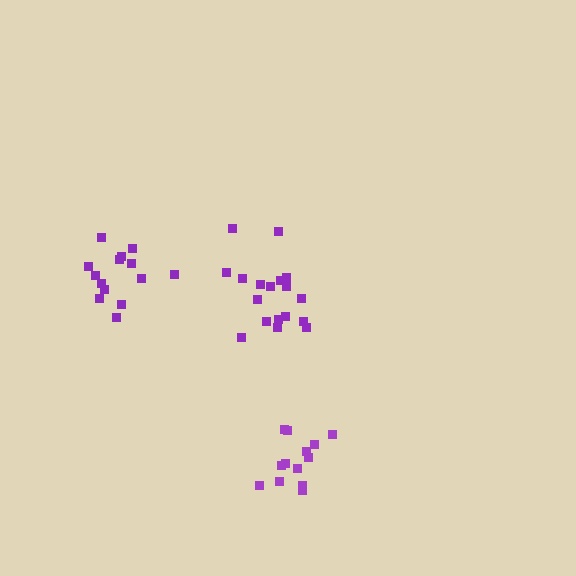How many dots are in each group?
Group 1: 18 dots, Group 2: 13 dots, Group 3: 14 dots (45 total).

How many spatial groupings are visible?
There are 3 spatial groupings.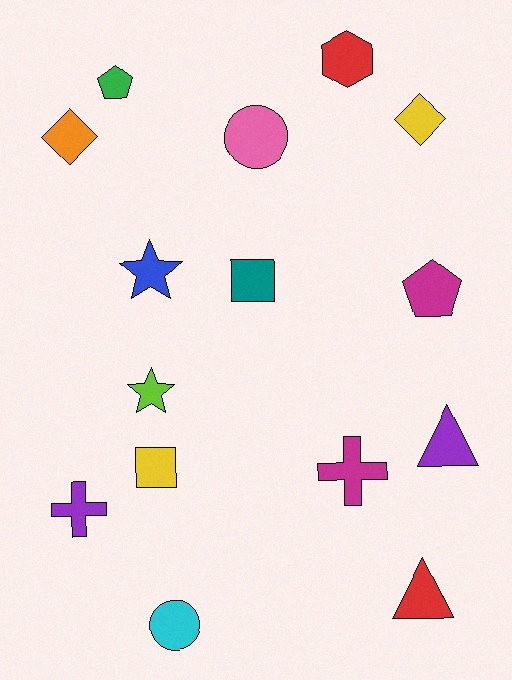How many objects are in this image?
There are 15 objects.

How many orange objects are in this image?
There is 1 orange object.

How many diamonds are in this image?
There are 2 diamonds.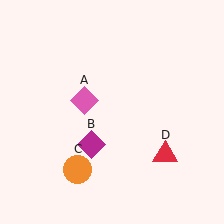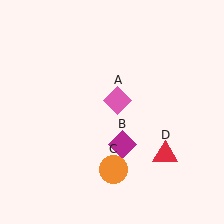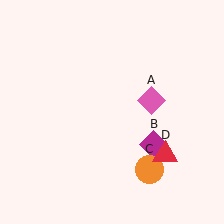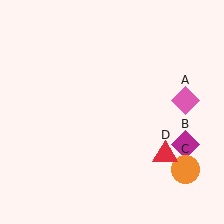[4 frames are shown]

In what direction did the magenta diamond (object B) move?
The magenta diamond (object B) moved right.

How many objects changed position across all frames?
3 objects changed position: pink diamond (object A), magenta diamond (object B), orange circle (object C).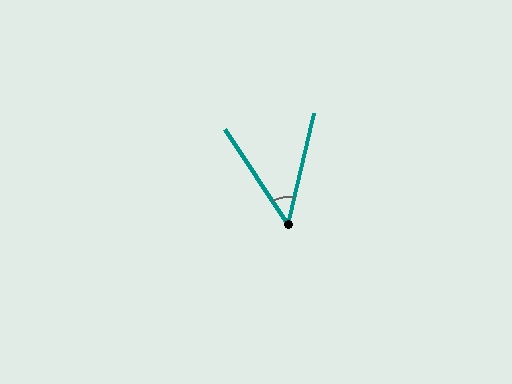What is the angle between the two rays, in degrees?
Approximately 47 degrees.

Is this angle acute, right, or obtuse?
It is acute.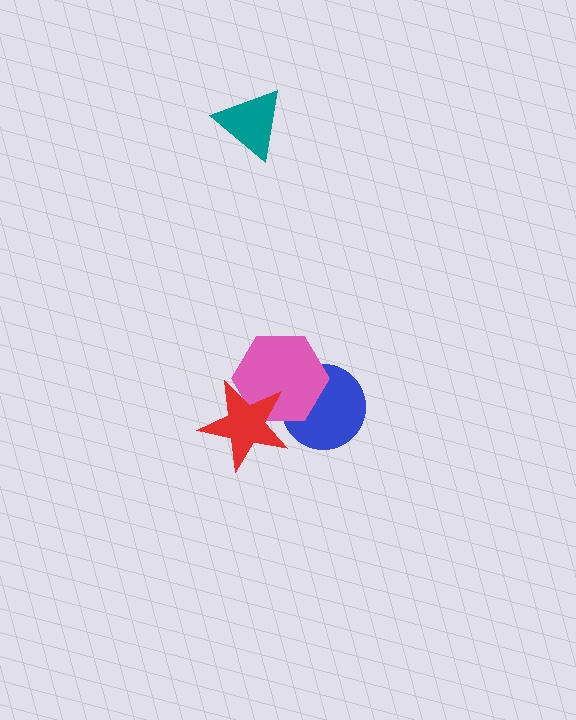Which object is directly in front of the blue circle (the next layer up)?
The pink hexagon is directly in front of the blue circle.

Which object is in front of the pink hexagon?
The red star is in front of the pink hexagon.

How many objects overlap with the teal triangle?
0 objects overlap with the teal triangle.